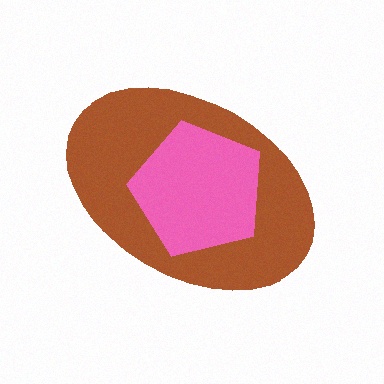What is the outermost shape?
The brown ellipse.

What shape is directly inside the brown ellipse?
The pink pentagon.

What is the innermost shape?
The pink pentagon.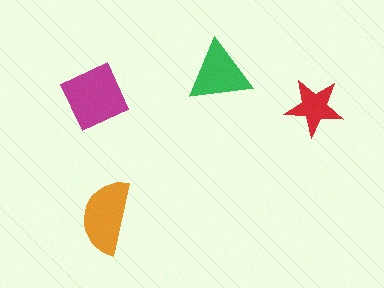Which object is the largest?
The magenta diamond.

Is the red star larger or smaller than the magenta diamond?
Smaller.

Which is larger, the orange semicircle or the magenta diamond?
The magenta diamond.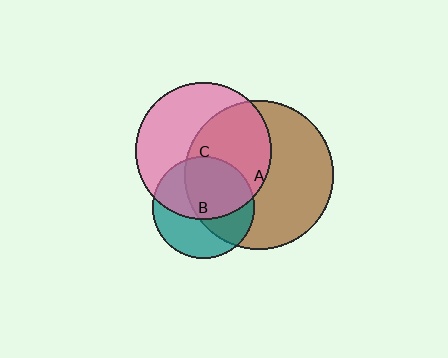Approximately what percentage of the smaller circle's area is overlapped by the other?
Approximately 50%.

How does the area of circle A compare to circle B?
Approximately 2.1 times.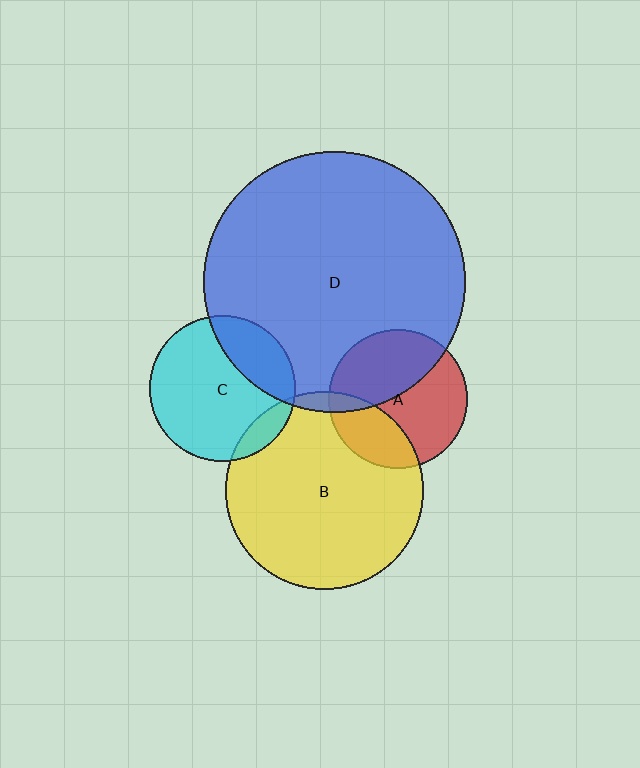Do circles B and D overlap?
Yes.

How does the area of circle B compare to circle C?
Approximately 1.8 times.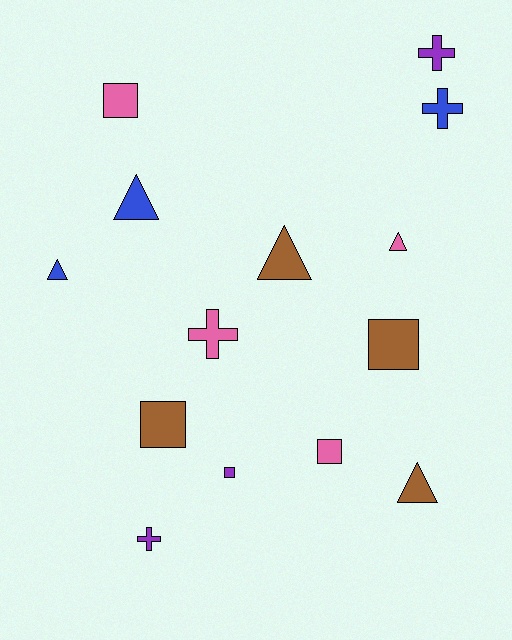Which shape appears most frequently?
Triangle, with 5 objects.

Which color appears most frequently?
Pink, with 4 objects.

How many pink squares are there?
There are 2 pink squares.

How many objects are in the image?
There are 14 objects.